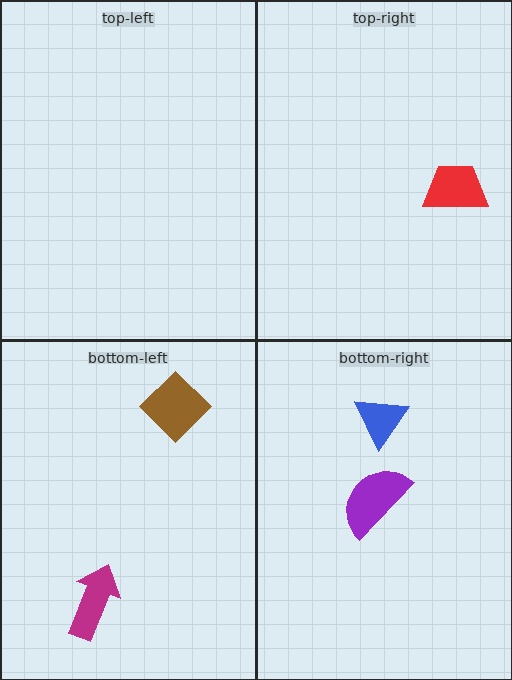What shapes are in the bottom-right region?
The purple semicircle, the blue triangle.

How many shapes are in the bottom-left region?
2.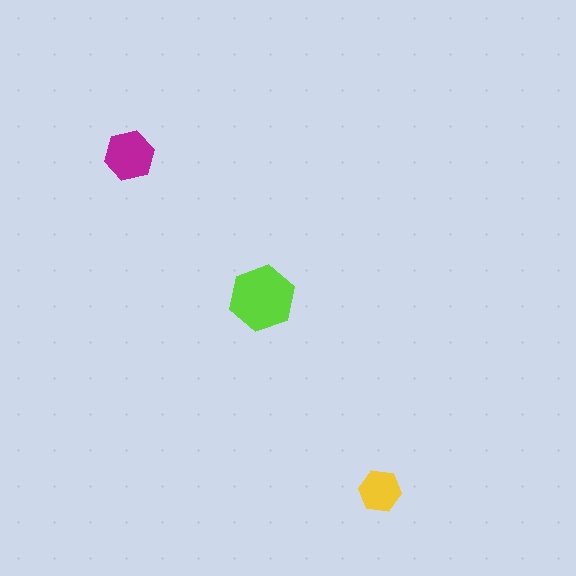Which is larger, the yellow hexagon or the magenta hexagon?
The magenta one.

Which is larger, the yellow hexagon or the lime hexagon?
The lime one.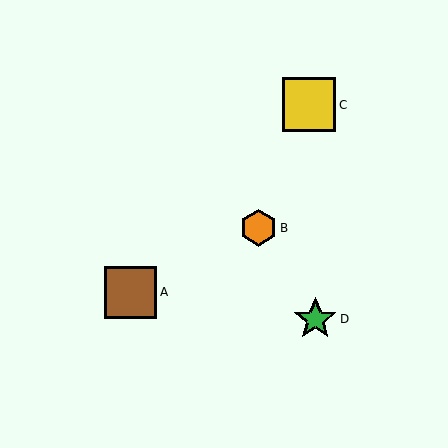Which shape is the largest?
The yellow square (labeled C) is the largest.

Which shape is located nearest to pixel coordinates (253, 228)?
The orange hexagon (labeled B) at (258, 228) is nearest to that location.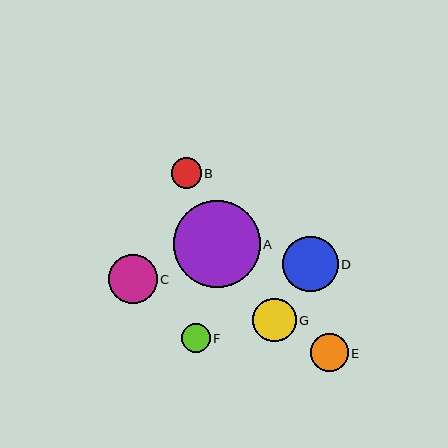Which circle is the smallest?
Circle F is the smallest with a size of approximately 29 pixels.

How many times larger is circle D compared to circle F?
Circle D is approximately 1.9 times the size of circle F.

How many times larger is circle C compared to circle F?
Circle C is approximately 1.6 times the size of circle F.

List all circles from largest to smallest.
From largest to smallest: A, D, C, G, E, B, F.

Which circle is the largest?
Circle A is the largest with a size of approximately 87 pixels.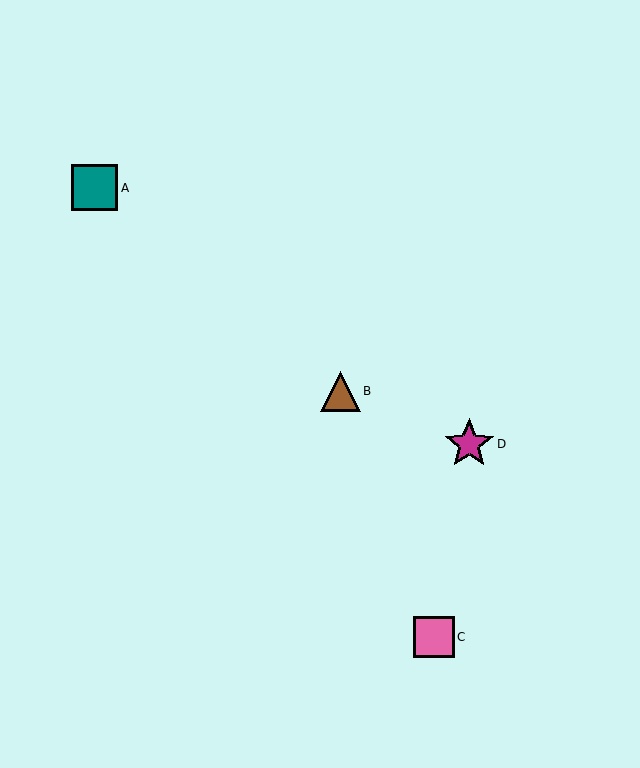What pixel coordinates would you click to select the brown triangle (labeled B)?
Click at (340, 391) to select the brown triangle B.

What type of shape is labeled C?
Shape C is a pink square.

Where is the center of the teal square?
The center of the teal square is at (95, 188).